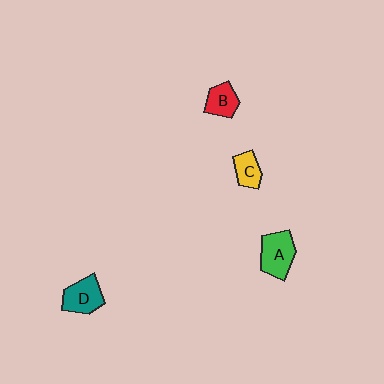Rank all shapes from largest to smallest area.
From largest to smallest: A (green), D (teal), B (red), C (yellow).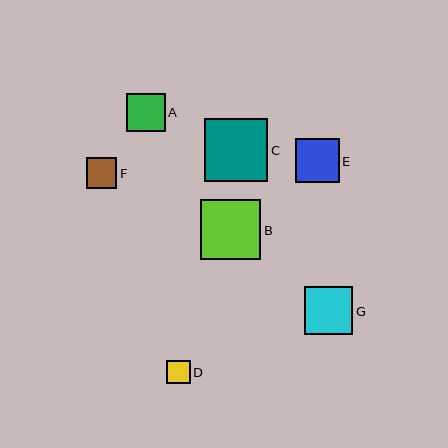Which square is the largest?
Square C is the largest with a size of approximately 63 pixels.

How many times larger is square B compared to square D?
Square B is approximately 2.6 times the size of square D.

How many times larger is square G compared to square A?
Square G is approximately 1.3 times the size of square A.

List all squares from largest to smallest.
From largest to smallest: C, B, G, E, A, F, D.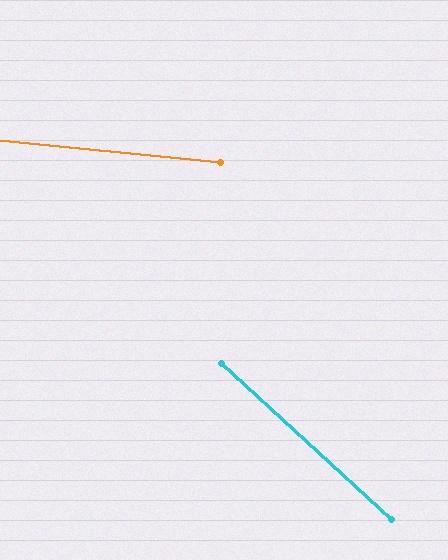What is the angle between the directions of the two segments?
Approximately 37 degrees.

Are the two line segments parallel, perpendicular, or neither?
Neither parallel nor perpendicular — they differ by about 37°.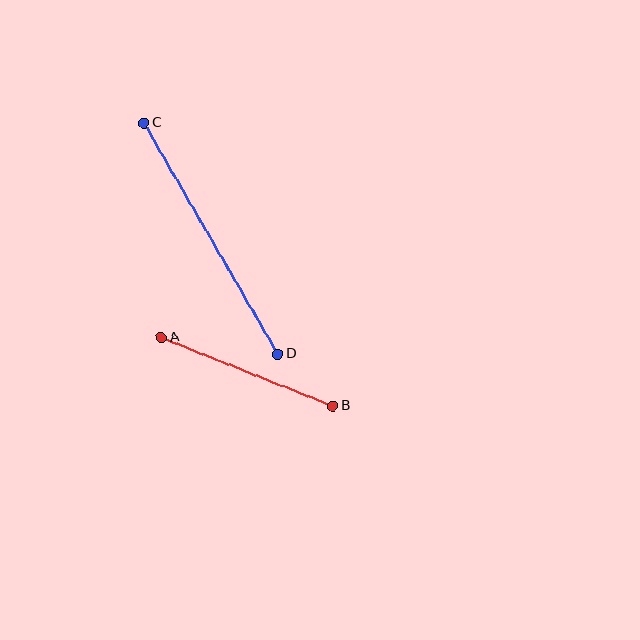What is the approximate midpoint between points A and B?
The midpoint is at approximately (247, 372) pixels.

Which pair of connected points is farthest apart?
Points C and D are farthest apart.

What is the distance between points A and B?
The distance is approximately 185 pixels.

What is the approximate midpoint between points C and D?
The midpoint is at approximately (211, 238) pixels.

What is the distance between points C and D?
The distance is approximately 267 pixels.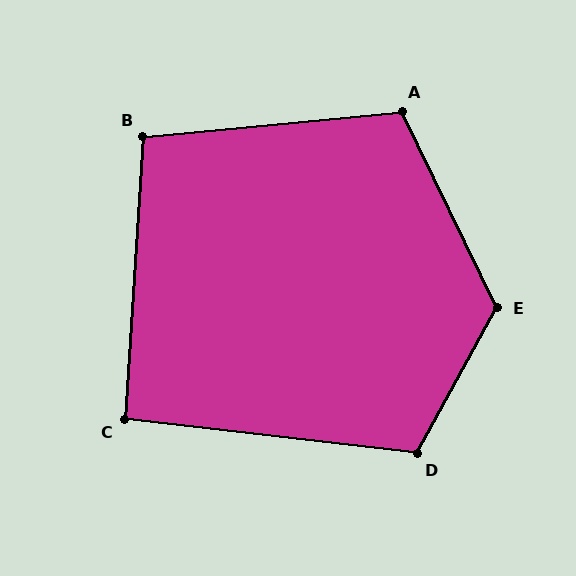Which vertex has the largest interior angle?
E, at approximately 126 degrees.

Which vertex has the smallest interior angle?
C, at approximately 93 degrees.